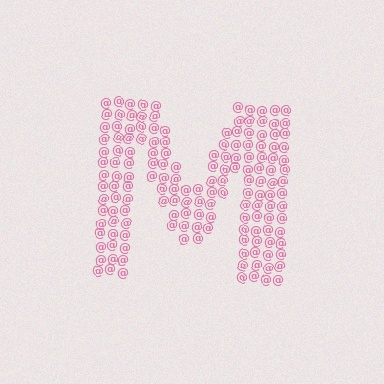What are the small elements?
The small elements are at signs.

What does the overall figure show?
The overall figure shows the letter M.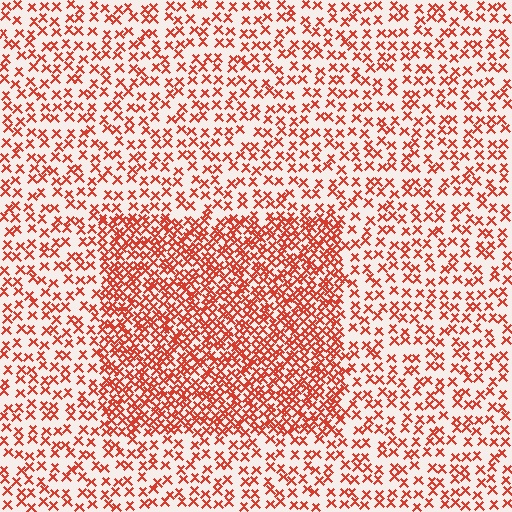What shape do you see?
I see a rectangle.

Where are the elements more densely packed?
The elements are more densely packed inside the rectangle boundary.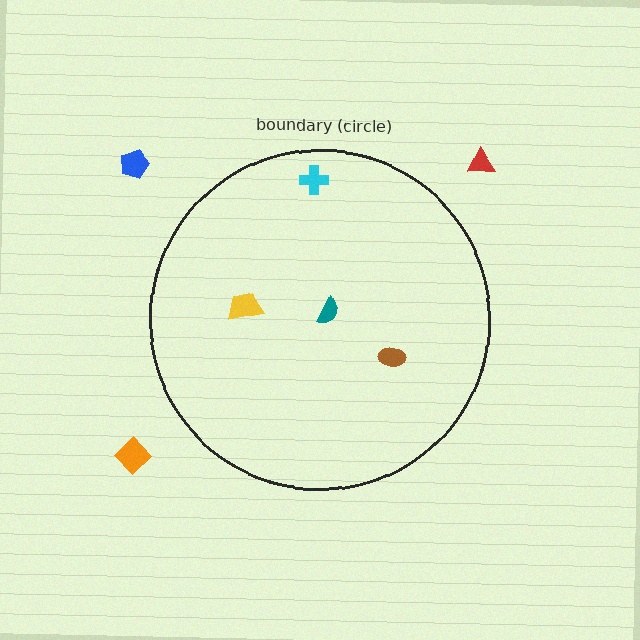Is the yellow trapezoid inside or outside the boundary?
Inside.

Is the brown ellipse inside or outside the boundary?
Inside.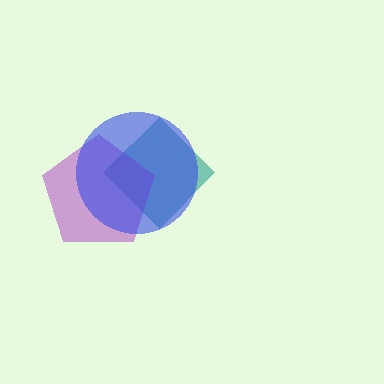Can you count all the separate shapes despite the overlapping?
Yes, there are 3 separate shapes.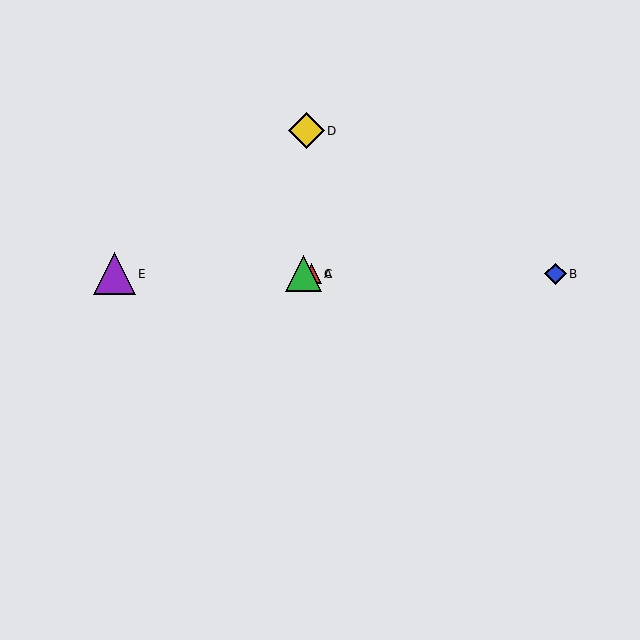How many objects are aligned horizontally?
4 objects (A, B, C, E) are aligned horizontally.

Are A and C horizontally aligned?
Yes, both are at y≈274.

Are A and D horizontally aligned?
No, A is at y≈274 and D is at y≈131.